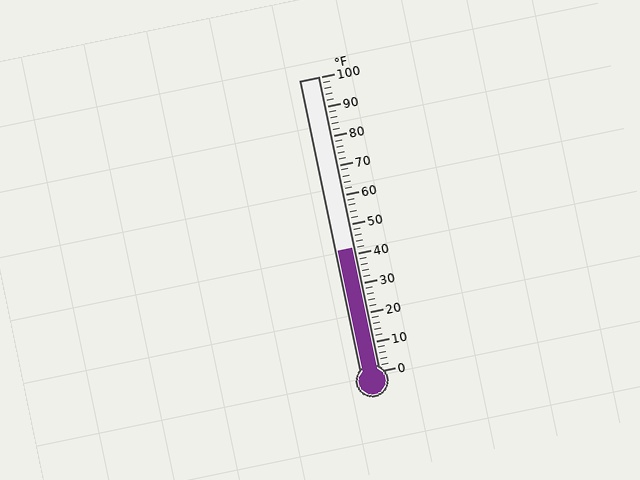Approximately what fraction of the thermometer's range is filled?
The thermometer is filled to approximately 40% of its range.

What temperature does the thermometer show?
The thermometer shows approximately 42°F.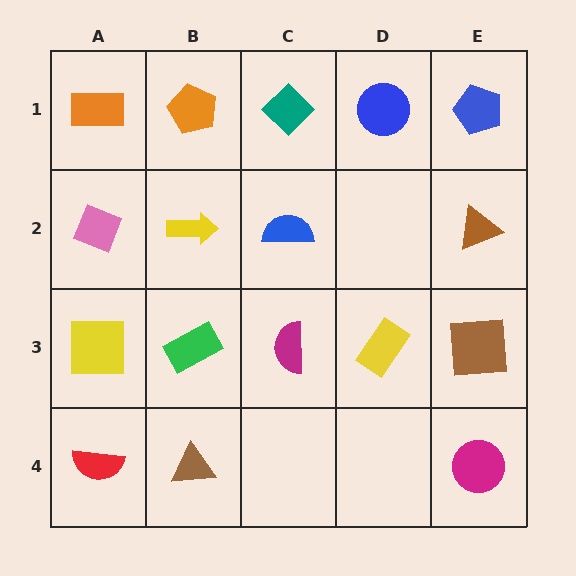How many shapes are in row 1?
5 shapes.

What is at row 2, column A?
A pink diamond.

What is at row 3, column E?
A brown square.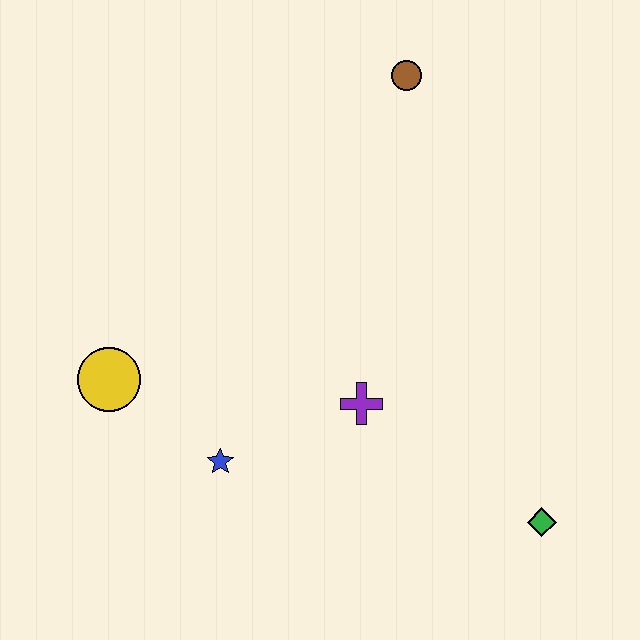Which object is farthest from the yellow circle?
The green diamond is farthest from the yellow circle.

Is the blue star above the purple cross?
No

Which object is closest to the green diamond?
The purple cross is closest to the green diamond.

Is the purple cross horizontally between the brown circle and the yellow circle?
Yes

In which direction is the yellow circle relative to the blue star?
The yellow circle is to the left of the blue star.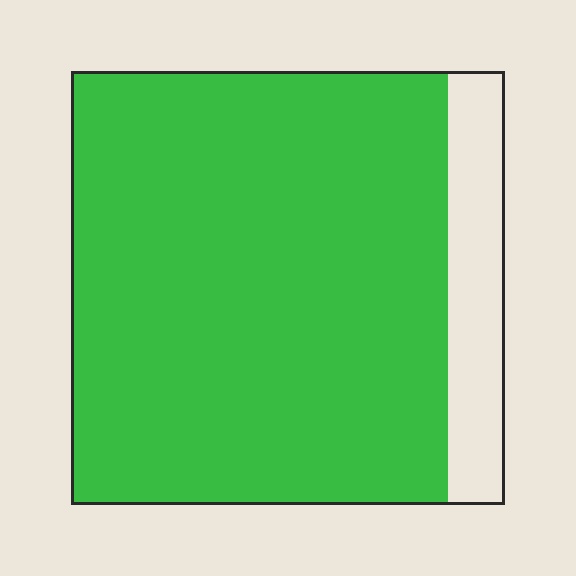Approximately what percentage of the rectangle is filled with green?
Approximately 85%.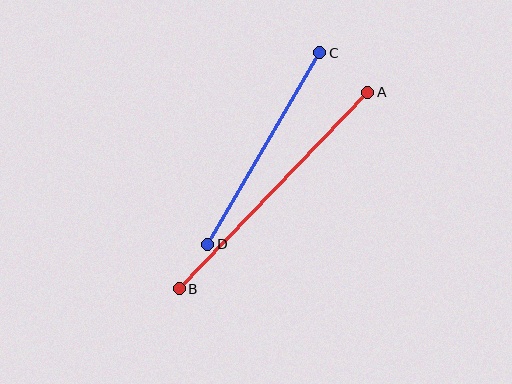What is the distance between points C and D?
The distance is approximately 222 pixels.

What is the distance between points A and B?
The distance is approximately 272 pixels.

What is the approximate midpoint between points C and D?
The midpoint is at approximately (264, 149) pixels.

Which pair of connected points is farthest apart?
Points A and B are farthest apart.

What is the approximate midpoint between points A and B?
The midpoint is at approximately (273, 190) pixels.